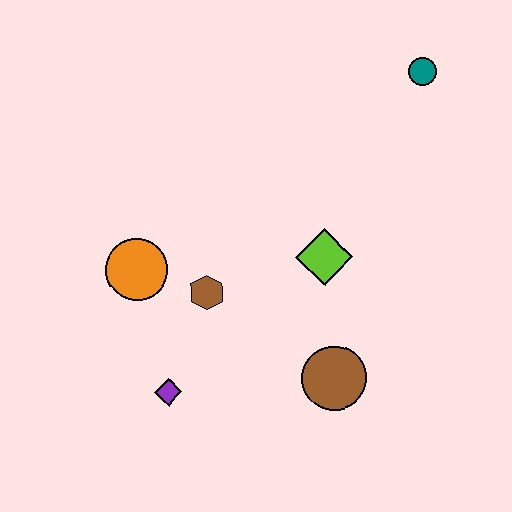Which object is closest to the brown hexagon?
The orange circle is closest to the brown hexagon.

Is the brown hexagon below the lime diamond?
Yes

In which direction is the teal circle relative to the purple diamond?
The teal circle is above the purple diamond.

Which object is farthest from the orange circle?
The teal circle is farthest from the orange circle.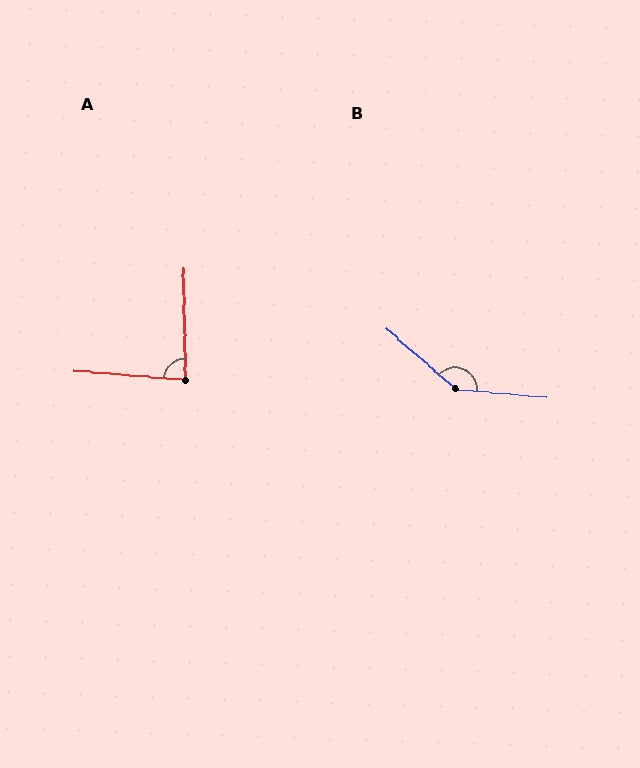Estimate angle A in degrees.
Approximately 85 degrees.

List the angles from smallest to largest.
A (85°), B (144°).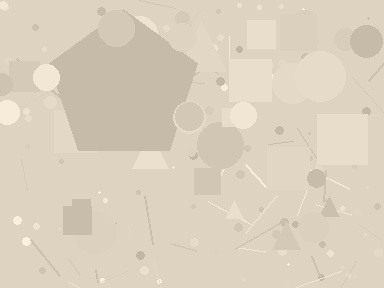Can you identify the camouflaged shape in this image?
The camouflaged shape is a pentagon.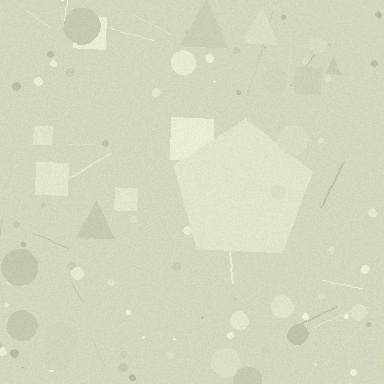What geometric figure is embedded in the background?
A pentagon is embedded in the background.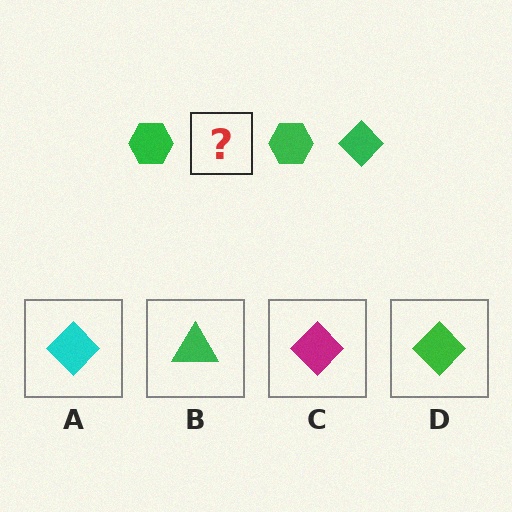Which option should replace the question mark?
Option D.